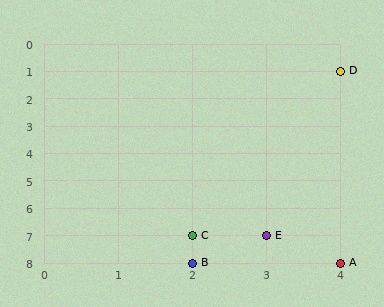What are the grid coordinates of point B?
Point B is at grid coordinates (2, 8).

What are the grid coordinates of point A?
Point A is at grid coordinates (4, 8).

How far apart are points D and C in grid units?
Points D and C are 2 columns and 6 rows apart (about 6.3 grid units diagonally).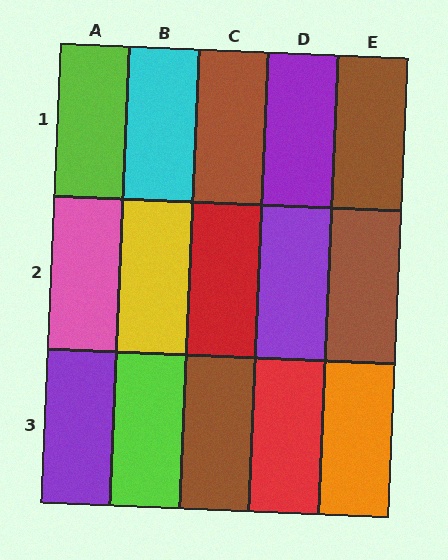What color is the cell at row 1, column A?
Lime.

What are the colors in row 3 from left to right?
Purple, lime, brown, red, orange.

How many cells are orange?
1 cell is orange.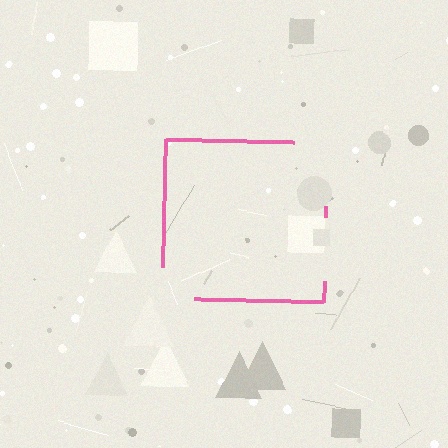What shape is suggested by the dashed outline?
The dashed outline suggests a square.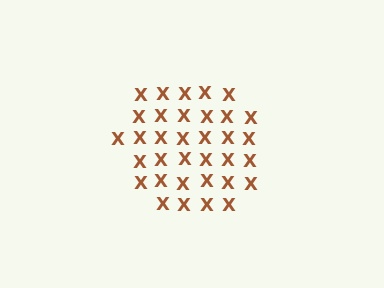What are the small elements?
The small elements are letter X's.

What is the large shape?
The large shape is a hexagon.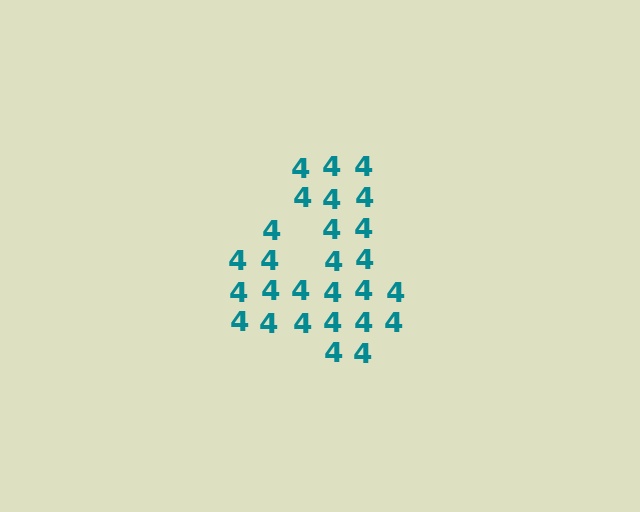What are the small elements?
The small elements are digit 4's.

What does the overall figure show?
The overall figure shows the digit 4.